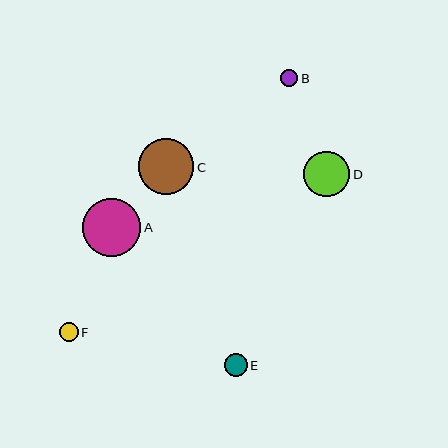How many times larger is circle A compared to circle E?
Circle A is approximately 2.6 times the size of circle E.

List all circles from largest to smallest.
From largest to smallest: A, C, D, E, F, B.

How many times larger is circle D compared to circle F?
Circle D is approximately 2.5 times the size of circle F.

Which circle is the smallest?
Circle B is the smallest with a size of approximately 17 pixels.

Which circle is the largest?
Circle A is the largest with a size of approximately 58 pixels.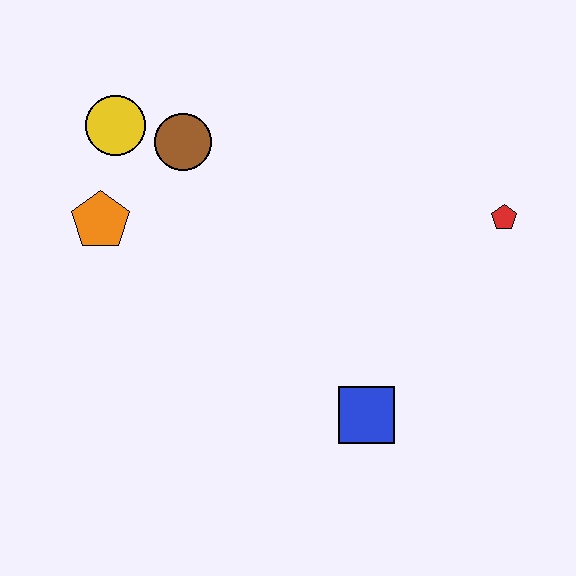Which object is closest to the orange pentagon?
The yellow circle is closest to the orange pentagon.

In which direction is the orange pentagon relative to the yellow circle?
The orange pentagon is below the yellow circle.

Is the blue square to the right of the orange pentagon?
Yes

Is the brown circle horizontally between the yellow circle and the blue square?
Yes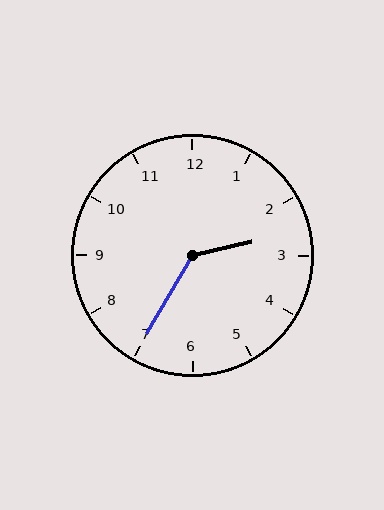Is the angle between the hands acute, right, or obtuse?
It is obtuse.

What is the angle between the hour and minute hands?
Approximately 132 degrees.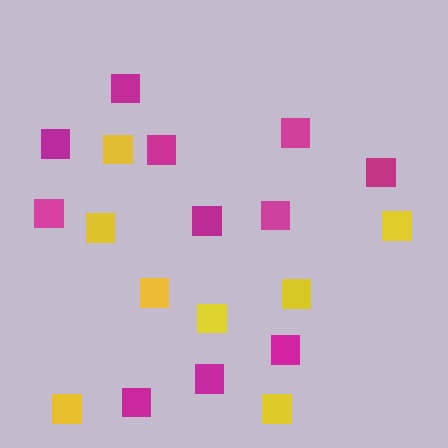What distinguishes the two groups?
There are 2 groups: one group of yellow squares (8) and one group of magenta squares (11).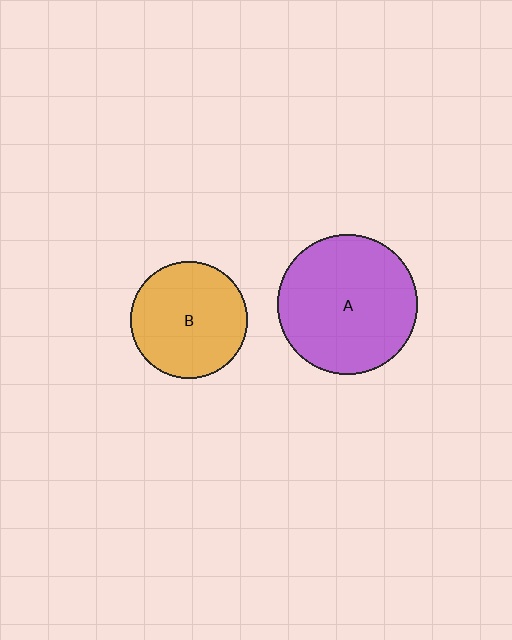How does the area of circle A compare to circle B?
Approximately 1.4 times.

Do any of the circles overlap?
No, none of the circles overlap.